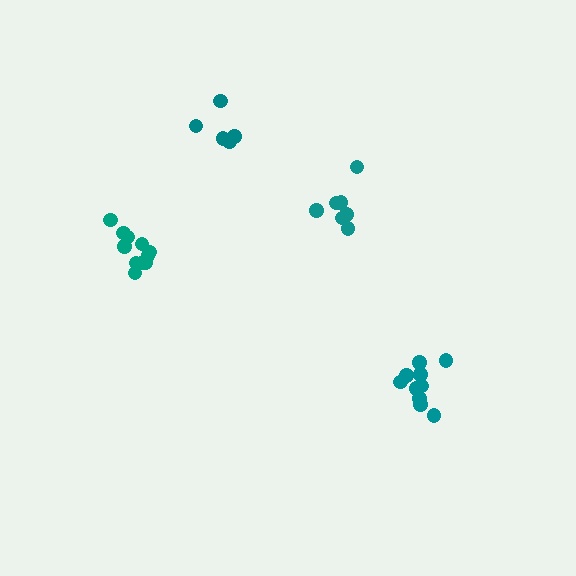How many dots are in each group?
Group 1: 5 dots, Group 2: 7 dots, Group 3: 11 dots, Group 4: 10 dots (33 total).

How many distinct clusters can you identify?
There are 4 distinct clusters.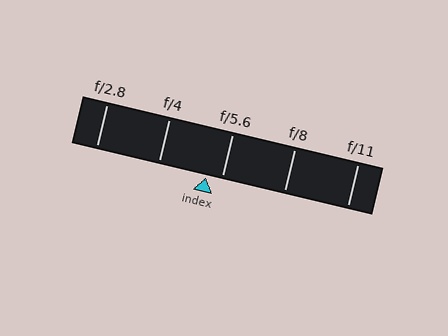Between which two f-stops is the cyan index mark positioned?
The index mark is between f/4 and f/5.6.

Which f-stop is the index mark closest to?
The index mark is closest to f/5.6.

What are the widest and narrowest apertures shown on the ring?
The widest aperture shown is f/2.8 and the narrowest is f/11.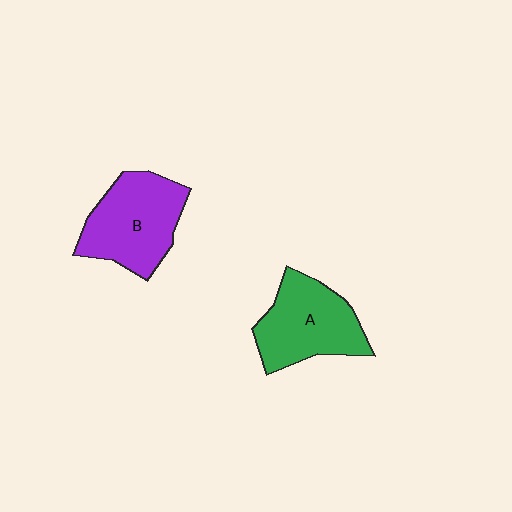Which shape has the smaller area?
Shape A (green).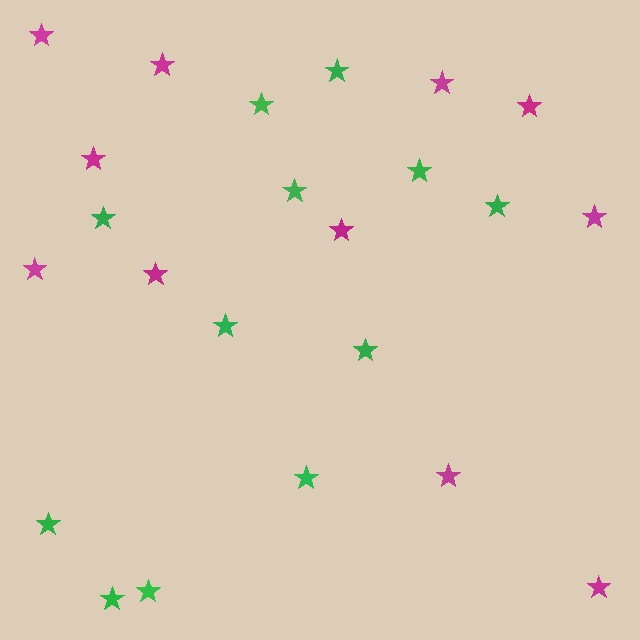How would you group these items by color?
There are 2 groups: one group of magenta stars (11) and one group of green stars (12).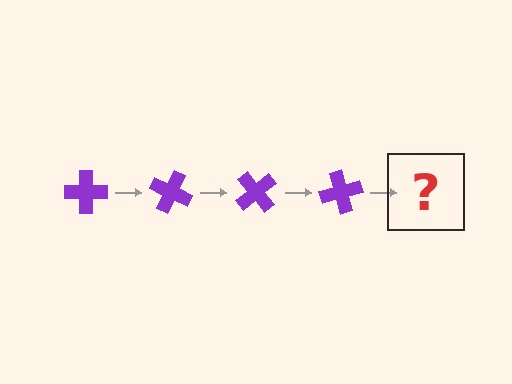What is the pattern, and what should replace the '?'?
The pattern is that the cross rotates 25 degrees each step. The '?' should be a purple cross rotated 100 degrees.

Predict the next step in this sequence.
The next step is a purple cross rotated 100 degrees.